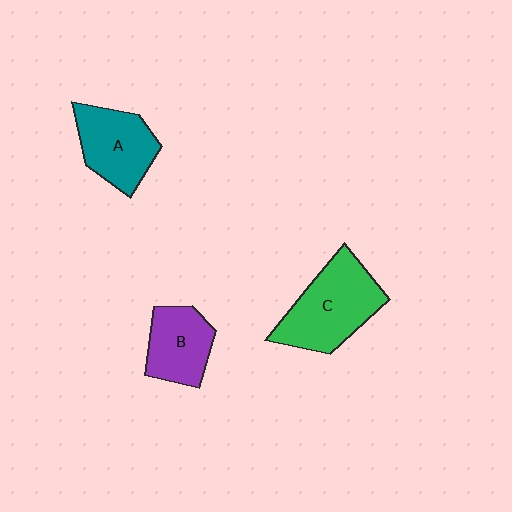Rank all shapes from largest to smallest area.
From largest to smallest: C (green), A (teal), B (purple).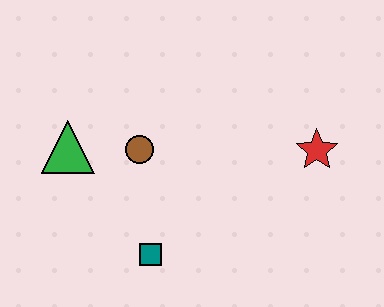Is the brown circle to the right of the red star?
No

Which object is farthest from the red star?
The green triangle is farthest from the red star.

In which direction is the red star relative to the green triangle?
The red star is to the right of the green triangle.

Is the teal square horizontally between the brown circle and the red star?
Yes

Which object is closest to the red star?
The brown circle is closest to the red star.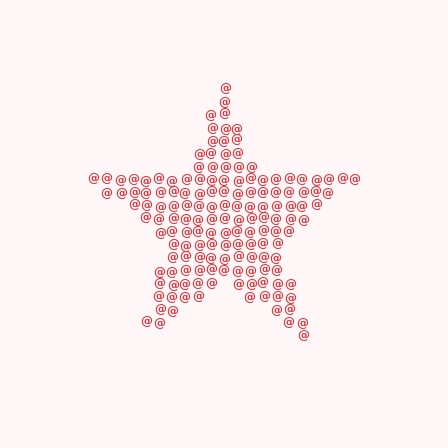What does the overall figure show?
The overall figure shows a star.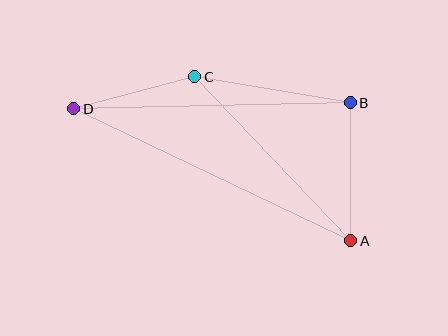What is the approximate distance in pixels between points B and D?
The distance between B and D is approximately 276 pixels.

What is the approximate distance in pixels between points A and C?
The distance between A and C is approximately 226 pixels.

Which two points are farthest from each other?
Points A and D are farthest from each other.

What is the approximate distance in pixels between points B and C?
The distance between B and C is approximately 157 pixels.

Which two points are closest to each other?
Points C and D are closest to each other.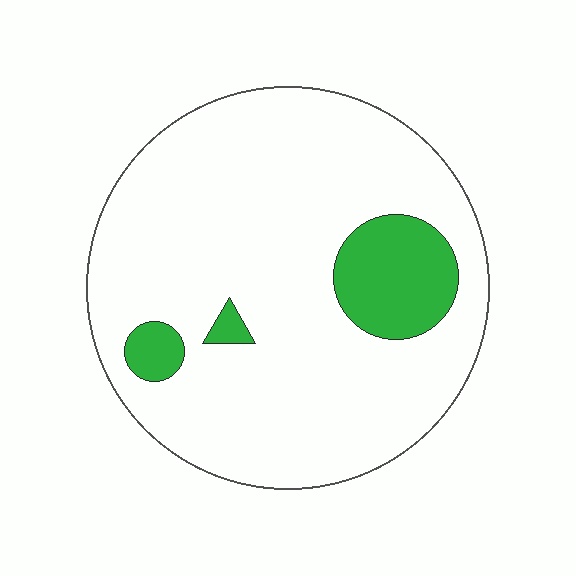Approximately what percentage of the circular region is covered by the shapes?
Approximately 15%.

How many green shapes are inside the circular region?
3.